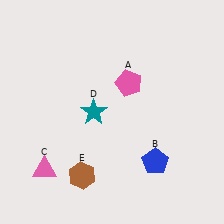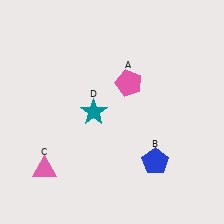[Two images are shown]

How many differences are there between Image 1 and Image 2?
There is 1 difference between the two images.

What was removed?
The brown hexagon (E) was removed in Image 2.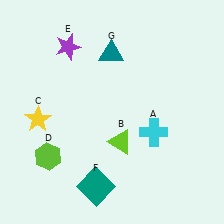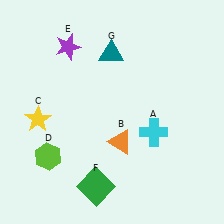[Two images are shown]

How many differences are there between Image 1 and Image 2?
There are 2 differences between the two images.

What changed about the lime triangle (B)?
In Image 1, B is lime. In Image 2, it changed to orange.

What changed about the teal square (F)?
In Image 1, F is teal. In Image 2, it changed to green.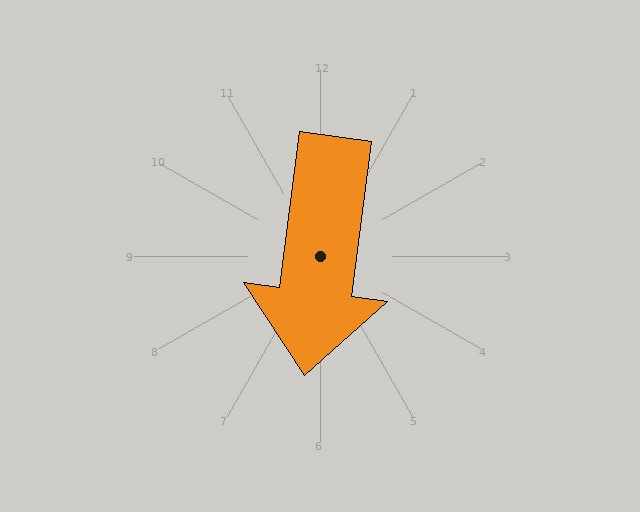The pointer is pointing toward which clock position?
Roughly 6 o'clock.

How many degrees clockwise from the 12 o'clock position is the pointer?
Approximately 187 degrees.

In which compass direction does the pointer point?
South.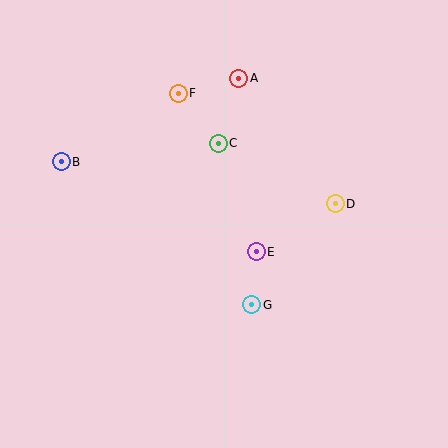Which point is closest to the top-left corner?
Point B is closest to the top-left corner.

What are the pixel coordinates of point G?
Point G is at (252, 305).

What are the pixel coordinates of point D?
Point D is at (335, 204).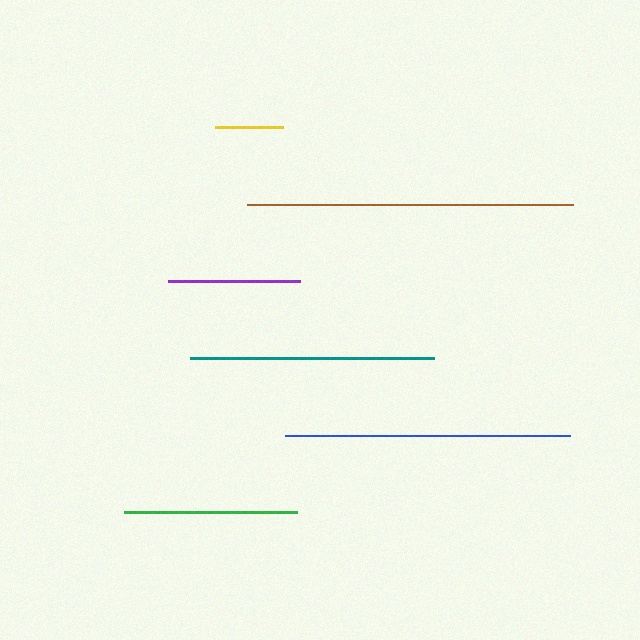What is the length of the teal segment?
The teal segment is approximately 245 pixels long.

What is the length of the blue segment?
The blue segment is approximately 285 pixels long.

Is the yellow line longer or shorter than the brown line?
The brown line is longer than the yellow line.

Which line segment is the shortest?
The yellow line is the shortest at approximately 69 pixels.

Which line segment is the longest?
The brown line is the longest at approximately 326 pixels.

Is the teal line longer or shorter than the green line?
The teal line is longer than the green line.